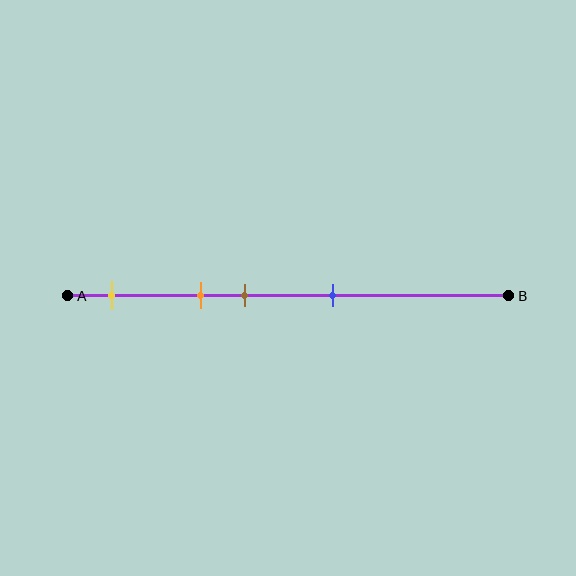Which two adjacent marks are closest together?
The orange and brown marks are the closest adjacent pair.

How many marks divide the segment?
There are 4 marks dividing the segment.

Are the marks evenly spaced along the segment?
No, the marks are not evenly spaced.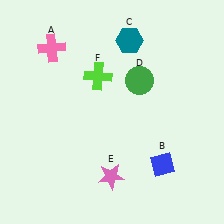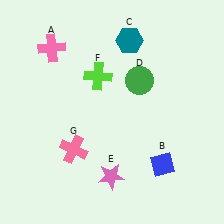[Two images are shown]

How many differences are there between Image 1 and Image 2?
There is 1 difference between the two images.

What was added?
A pink cross (G) was added in Image 2.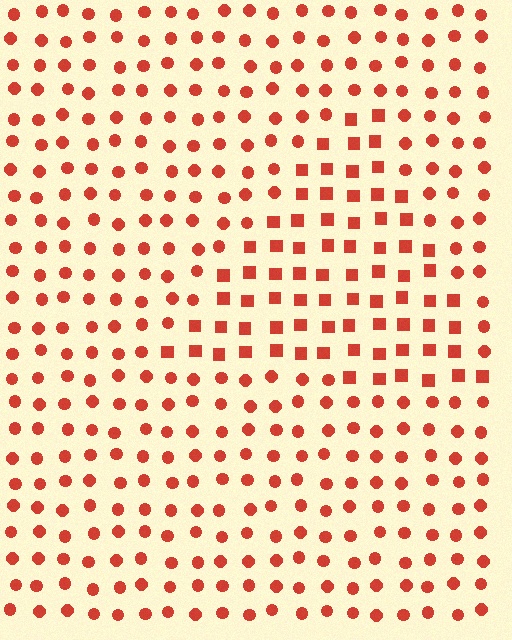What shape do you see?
I see a triangle.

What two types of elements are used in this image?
The image uses squares inside the triangle region and circles outside it.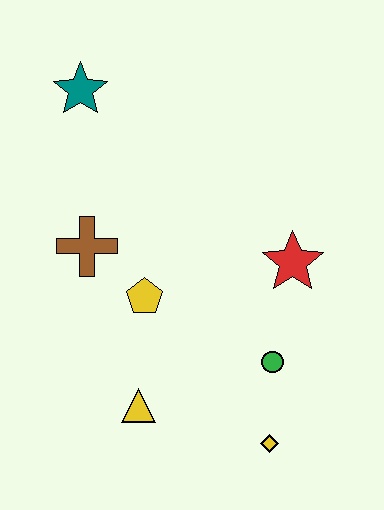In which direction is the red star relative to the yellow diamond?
The red star is above the yellow diamond.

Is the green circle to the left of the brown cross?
No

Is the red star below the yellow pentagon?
No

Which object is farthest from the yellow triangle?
The teal star is farthest from the yellow triangle.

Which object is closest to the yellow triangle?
The yellow pentagon is closest to the yellow triangle.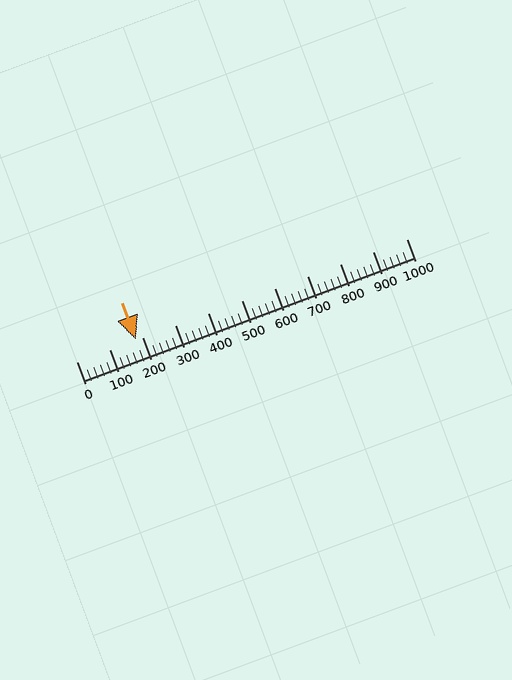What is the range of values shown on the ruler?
The ruler shows values from 0 to 1000.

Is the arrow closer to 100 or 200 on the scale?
The arrow is closer to 200.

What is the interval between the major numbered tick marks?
The major tick marks are spaced 100 units apart.